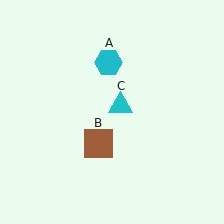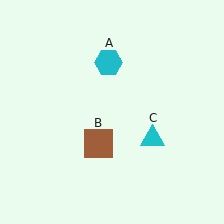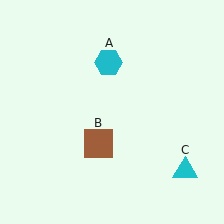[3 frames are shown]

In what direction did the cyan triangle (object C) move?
The cyan triangle (object C) moved down and to the right.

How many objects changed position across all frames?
1 object changed position: cyan triangle (object C).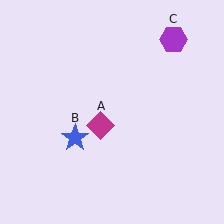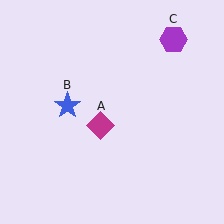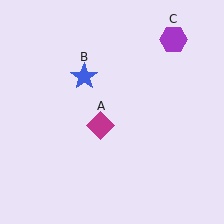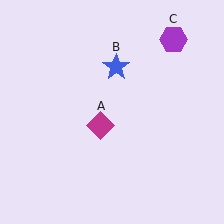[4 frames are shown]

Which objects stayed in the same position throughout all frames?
Magenta diamond (object A) and purple hexagon (object C) remained stationary.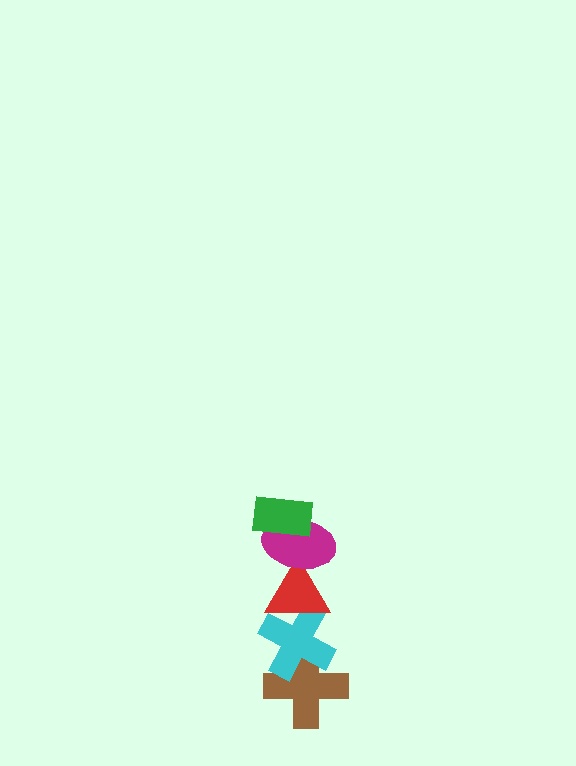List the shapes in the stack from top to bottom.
From top to bottom: the green rectangle, the magenta ellipse, the red triangle, the cyan cross, the brown cross.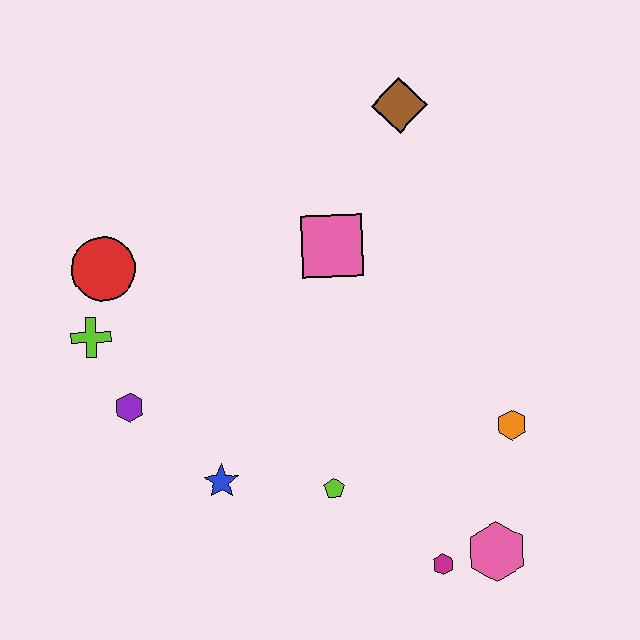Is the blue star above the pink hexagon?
Yes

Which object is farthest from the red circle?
The pink hexagon is farthest from the red circle.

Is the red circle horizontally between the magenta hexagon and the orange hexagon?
No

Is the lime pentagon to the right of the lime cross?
Yes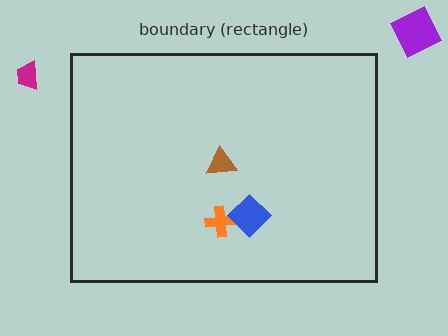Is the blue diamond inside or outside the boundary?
Inside.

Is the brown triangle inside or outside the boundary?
Inside.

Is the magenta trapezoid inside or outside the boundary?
Outside.